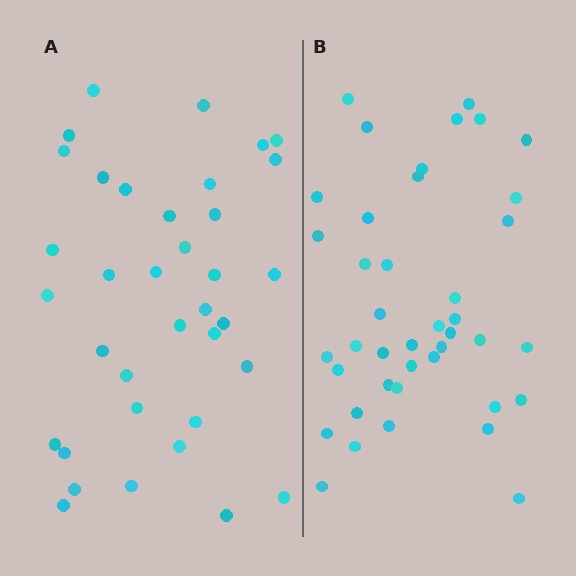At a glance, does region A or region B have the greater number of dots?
Region B (the right region) has more dots.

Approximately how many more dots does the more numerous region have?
Region B has about 5 more dots than region A.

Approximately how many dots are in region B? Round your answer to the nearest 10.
About 40 dots. (The exact count is 41, which rounds to 40.)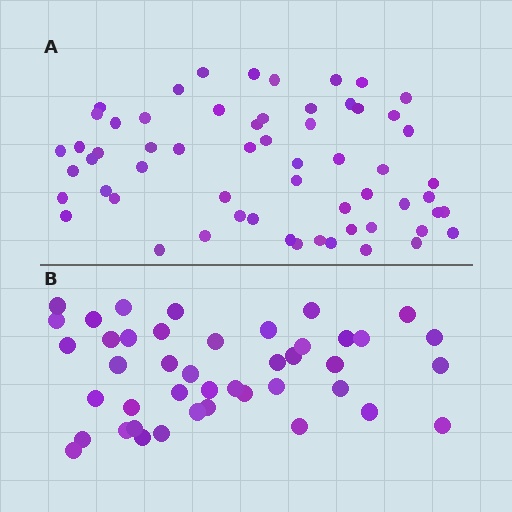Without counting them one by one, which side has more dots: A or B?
Region A (the top region) has more dots.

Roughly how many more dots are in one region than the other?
Region A has approximately 15 more dots than region B.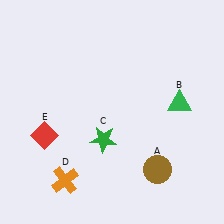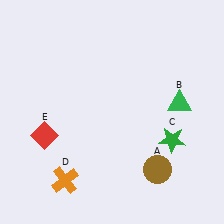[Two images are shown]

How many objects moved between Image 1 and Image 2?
1 object moved between the two images.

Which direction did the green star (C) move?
The green star (C) moved right.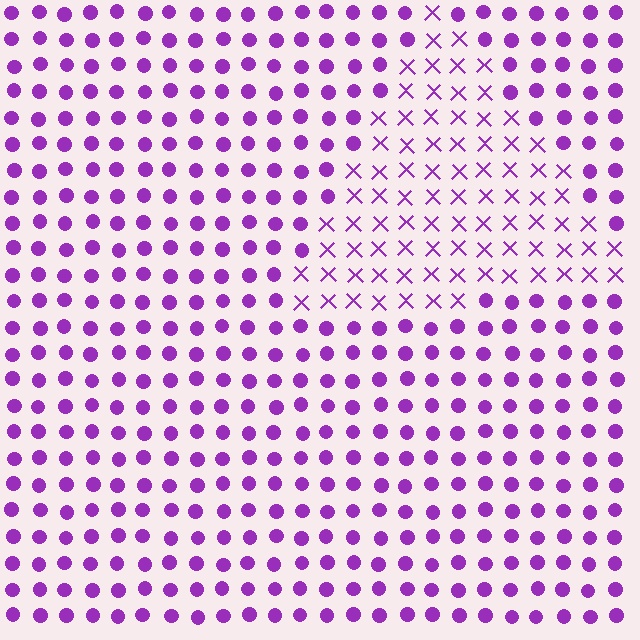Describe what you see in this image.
The image is filled with small purple elements arranged in a uniform grid. A triangle-shaped region contains X marks, while the surrounding area contains circles. The boundary is defined purely by the change in element shape.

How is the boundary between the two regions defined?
The boundary is defined by a change in element shape: X marks inside vs. circles outside. All elements share the same color and spacing.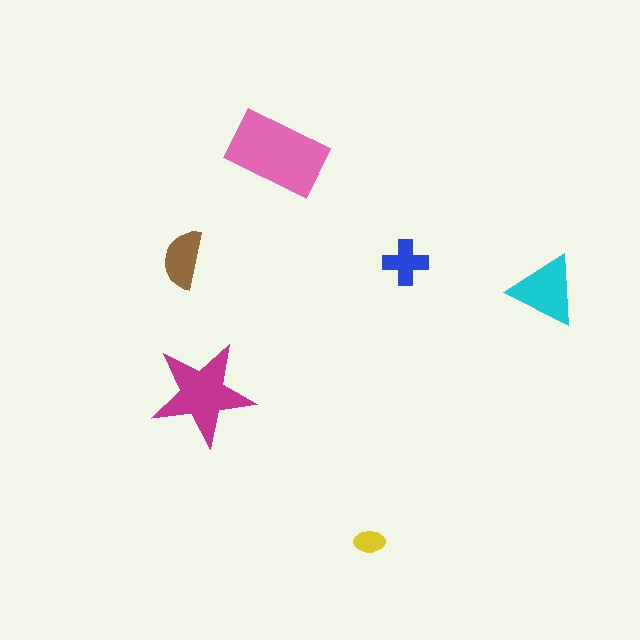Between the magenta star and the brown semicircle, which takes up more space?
The magenta star.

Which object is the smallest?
The yellow ellipse.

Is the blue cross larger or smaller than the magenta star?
Smaller.